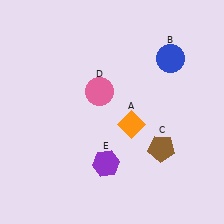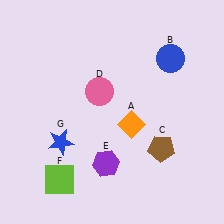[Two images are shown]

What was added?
A lime square (F), a blue star (G) were added in Image 2.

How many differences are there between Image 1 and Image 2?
There are 2 differences between the two images.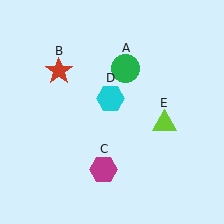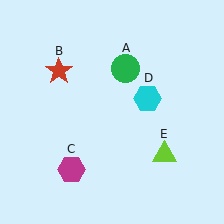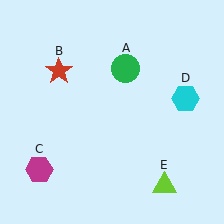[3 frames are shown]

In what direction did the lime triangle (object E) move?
The lime triangle (object E) moved down.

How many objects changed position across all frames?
3 objects changed position: magenta hexagon (object C), cyan hexagon (object D), lime triangle (object E).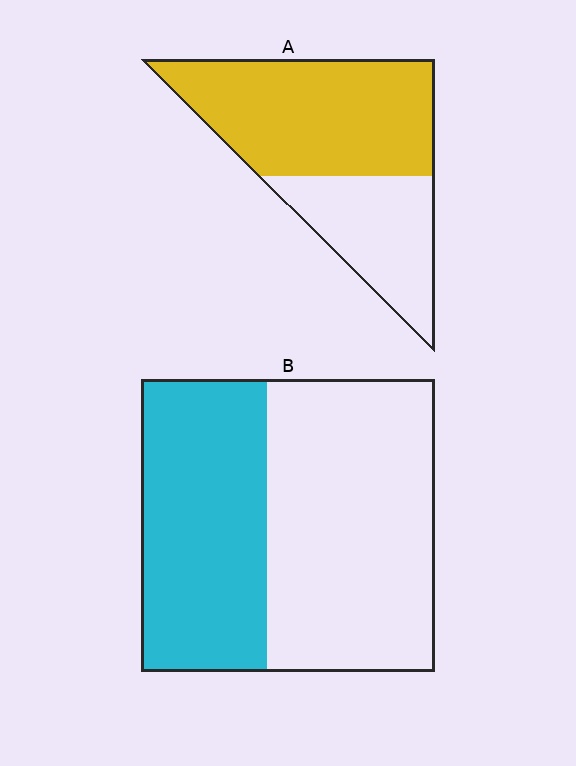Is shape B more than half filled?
No.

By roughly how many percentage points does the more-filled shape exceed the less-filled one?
By roughly 20 percentage points (A over B).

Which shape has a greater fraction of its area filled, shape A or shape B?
Shape A.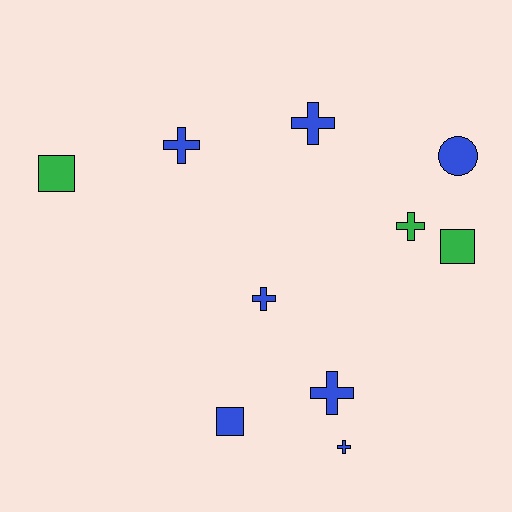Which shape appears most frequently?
Cross, with 6 objects.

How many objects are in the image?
There are 10 objects.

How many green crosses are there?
There is 1 green cross.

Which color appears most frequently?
Blue, with 7 objects.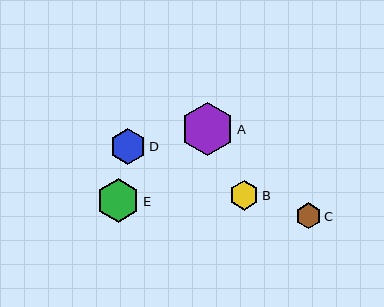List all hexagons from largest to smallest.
From largest to smallest: A, E, D, B, C.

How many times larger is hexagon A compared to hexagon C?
Hexagon A is approximately 2.0 times the size of hexagon C.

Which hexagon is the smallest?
Hexagon C is the smallest with a size of approximately 26 pixels.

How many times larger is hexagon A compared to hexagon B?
Hexagon A is approximately 1.8 times the size of hexagon B.